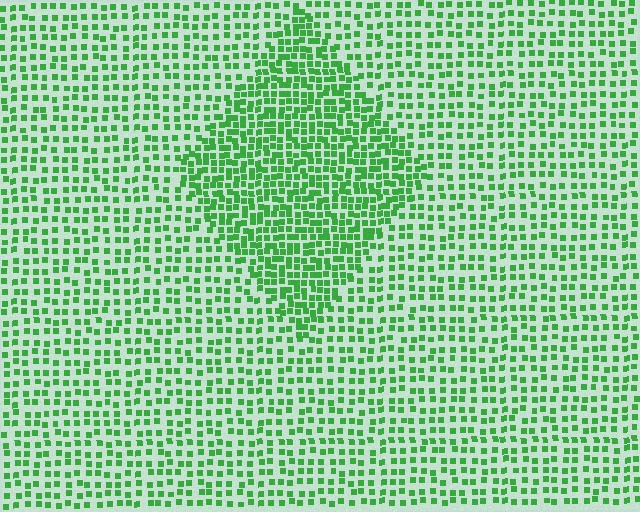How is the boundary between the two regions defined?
The boundary is defined by a change in element density (approximately 1.8x ratio). All elements are the same color, size, and shape.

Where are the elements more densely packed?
The elements are more densely packed inside the diamond boundary.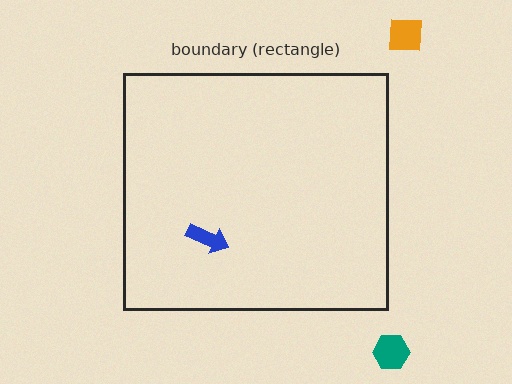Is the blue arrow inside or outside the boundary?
Inside.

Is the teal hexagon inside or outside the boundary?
Outside.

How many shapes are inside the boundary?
1 inside, 2 outside.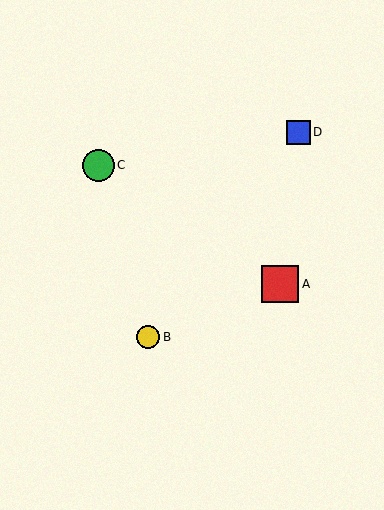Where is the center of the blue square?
The center of the blue square is at (298, 132).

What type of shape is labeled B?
Shape B is a yellow circle.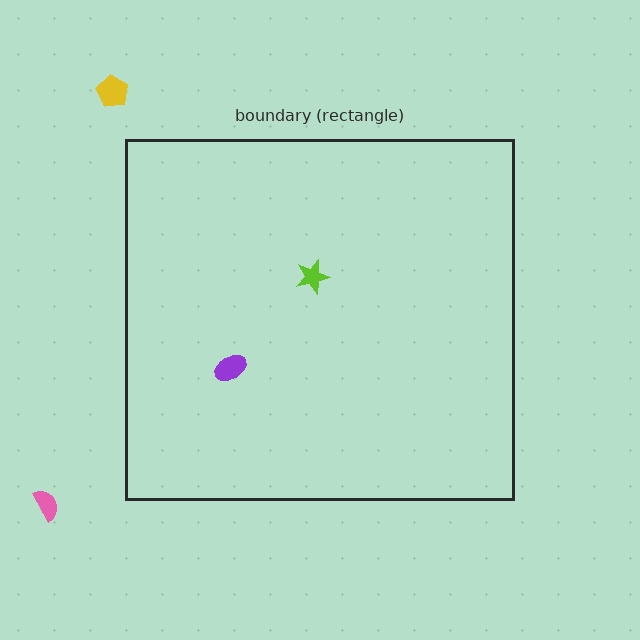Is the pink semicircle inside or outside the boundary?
Outside.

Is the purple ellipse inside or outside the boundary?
Inside.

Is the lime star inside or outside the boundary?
Inside.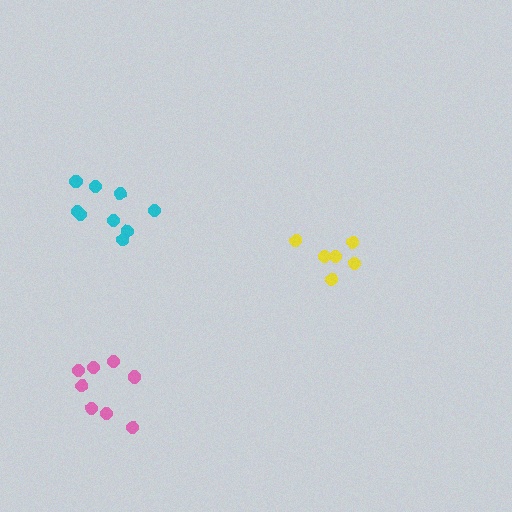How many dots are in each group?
Group 1: 6 dots, Group 2: 8 dots, Group 3: 9 dots (23 total).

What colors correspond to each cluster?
The clusters are colored: yellow, pink, cyan.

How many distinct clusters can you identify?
There are 3 distinct clusters.